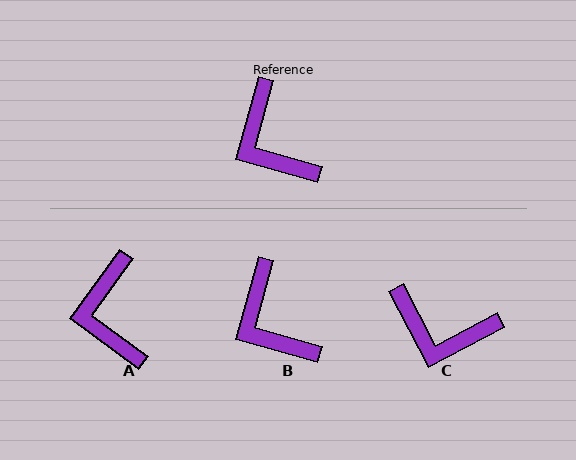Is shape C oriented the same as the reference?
No, it is off by about 43 degrees.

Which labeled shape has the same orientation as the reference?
B.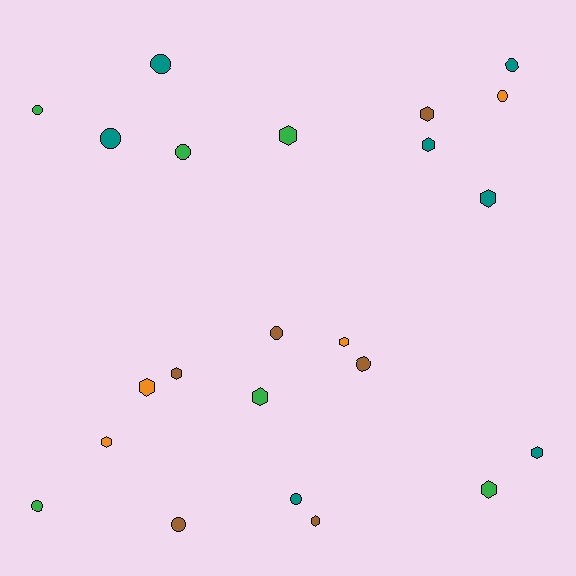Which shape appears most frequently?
Hexagon, with 12 objects.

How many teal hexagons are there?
There are 3 teal hexagons.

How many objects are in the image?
There are 23 objects.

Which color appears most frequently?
Teal, with 7 objects.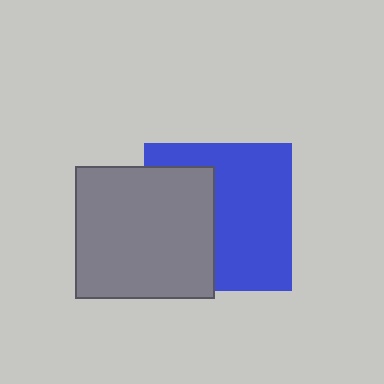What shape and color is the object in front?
The object in front is a gray rectangle.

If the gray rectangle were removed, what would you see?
You would see the complete blue square.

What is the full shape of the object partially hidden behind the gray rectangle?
The partially hidden object is a blue square.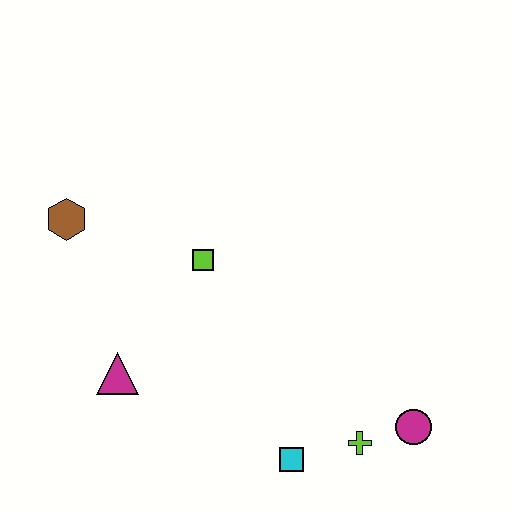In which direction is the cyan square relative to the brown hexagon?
The cyan square is below the brown hexagon.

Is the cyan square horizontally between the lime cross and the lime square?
Yes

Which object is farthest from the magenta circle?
The brown hexagon is farthest from the magenta circle.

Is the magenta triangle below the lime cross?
No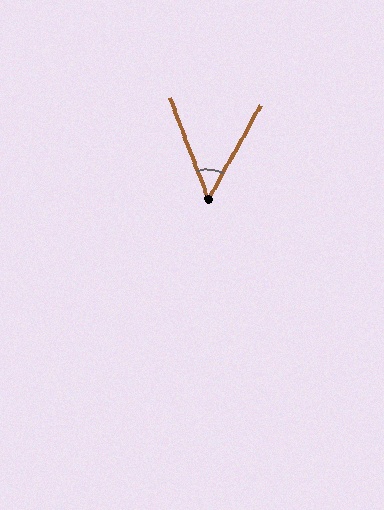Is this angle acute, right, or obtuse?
It is acute.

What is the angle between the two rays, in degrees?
Approximately 50 degrees.